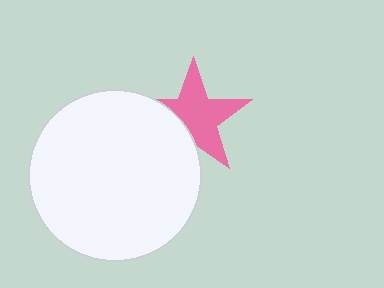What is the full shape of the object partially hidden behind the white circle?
The partially hidden object is a pink star.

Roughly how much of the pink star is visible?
Most of it is visible (roughly 69%).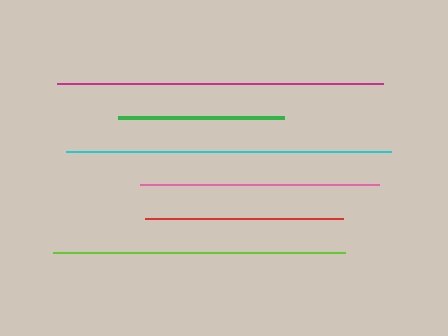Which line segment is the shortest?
The green line is the shortest at approximately 167 pixels.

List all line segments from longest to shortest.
From longest to shortest: magenta, cyan, lime, pink, red, green.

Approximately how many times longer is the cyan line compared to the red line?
The cyan line is approximately 1.6 times the length of the red line.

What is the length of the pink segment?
The pink segment is approximately 238 pixels long.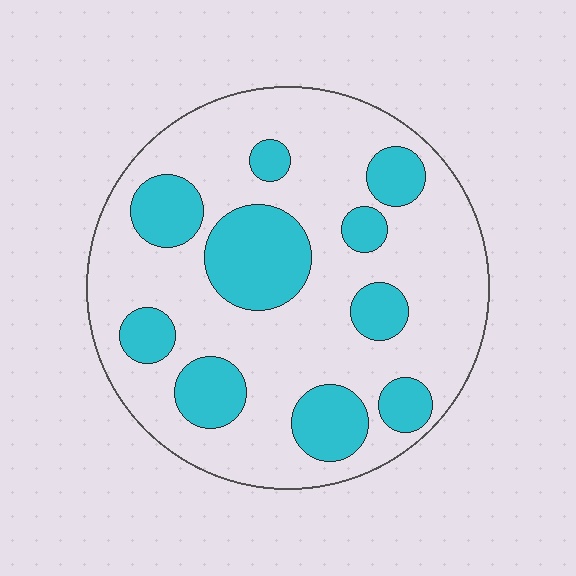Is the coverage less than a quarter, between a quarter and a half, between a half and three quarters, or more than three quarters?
Between a quarter and a half.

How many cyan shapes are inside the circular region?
10.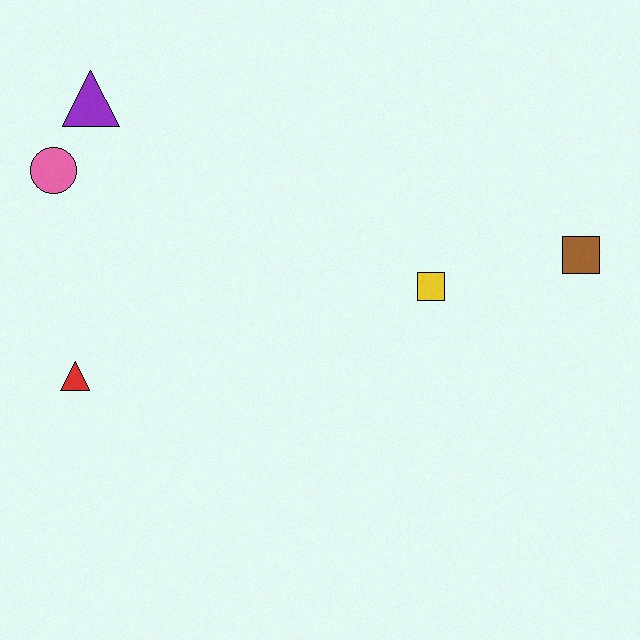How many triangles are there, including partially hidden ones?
There are 2 triangles.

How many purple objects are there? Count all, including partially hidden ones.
There is 1 purple object.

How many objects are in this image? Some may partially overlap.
There are 5 objects.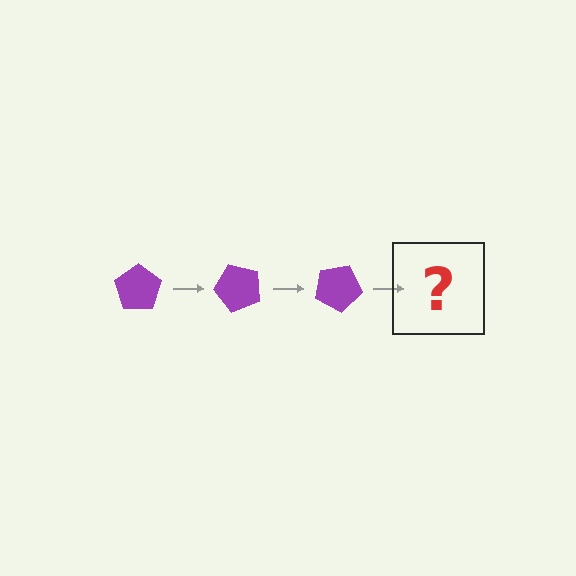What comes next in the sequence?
The next element should be a purple pentagon rotated 150 degrees.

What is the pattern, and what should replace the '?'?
The pattern is that the pentagon rotates 50 degrees each step. The '?' should be a purple pentagon rotated 150 degrees.